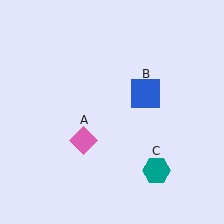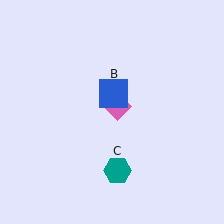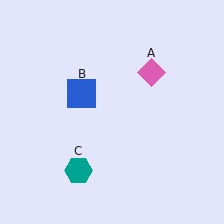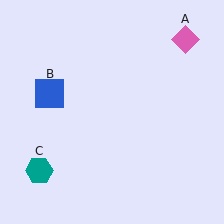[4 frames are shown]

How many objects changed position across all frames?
3 objects changed position: pink diamond (object A), blue square (object B), teal hexagon (object C).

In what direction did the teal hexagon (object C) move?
The teal hexagon (object C) moved left.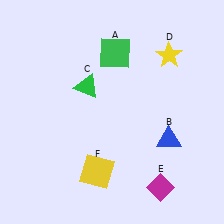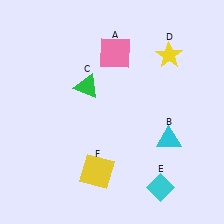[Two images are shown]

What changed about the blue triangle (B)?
In Image 1, B is blue. In Image 2, it changed to cyan.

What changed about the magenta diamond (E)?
In Image 1, E is magenta. In Image 2, it changed to cyan.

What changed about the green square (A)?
In Image 1, A is green. In Image 2, it changed to pink.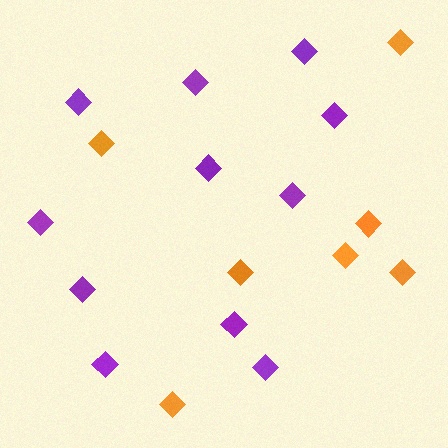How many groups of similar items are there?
There are 2 groups: one group of orange diamonds (7) and one group of purple diamonds (11).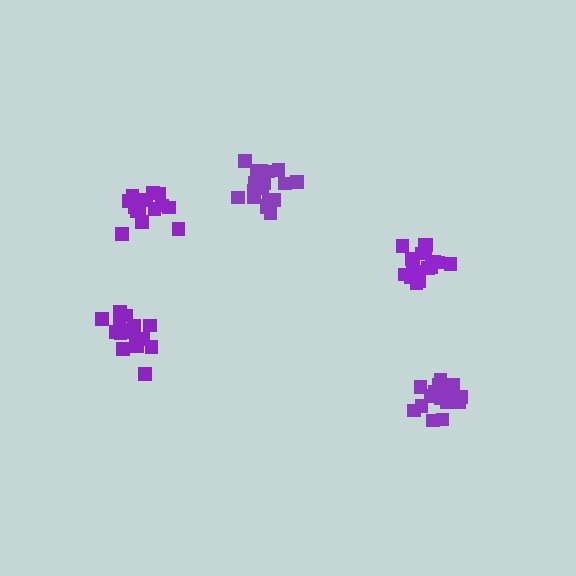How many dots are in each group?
Group 1: 19 dots, Group 2: 16 dots, Group 3: 17 dots, Group 4: 19 dots, Group 5: 20 dots (91 total).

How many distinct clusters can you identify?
There are 5 distinct clusters.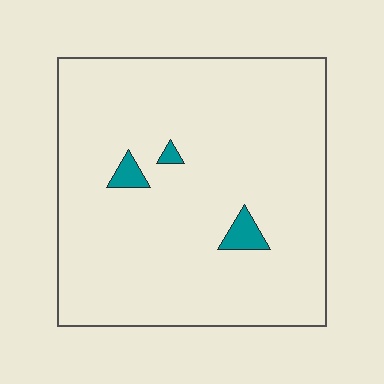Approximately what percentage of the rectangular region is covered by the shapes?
Approximately 5%.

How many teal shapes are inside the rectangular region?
3.